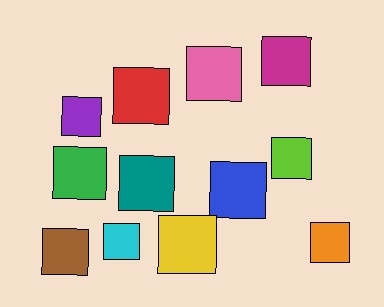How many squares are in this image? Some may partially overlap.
There are 12 squares.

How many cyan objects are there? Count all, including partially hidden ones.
There is 1 cyan object.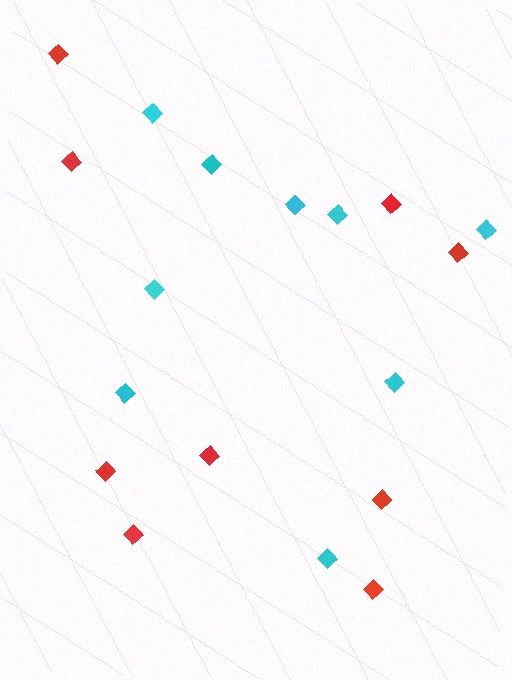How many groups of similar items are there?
There are 2 groups: one group of red diamonds (9) and one group of cyan diamonds (9).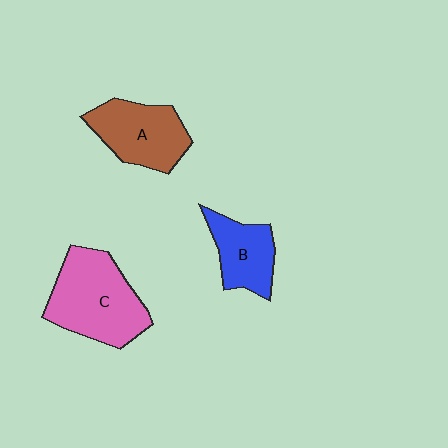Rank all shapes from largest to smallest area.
From largest to smallest: C (pink), A (brown), B (blue).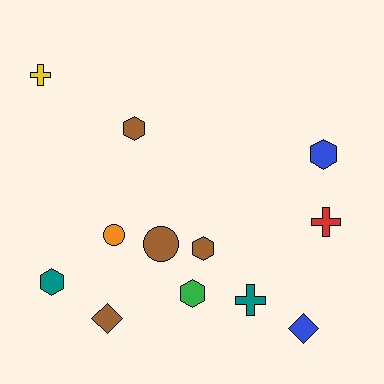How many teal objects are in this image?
There are 2 teal objects.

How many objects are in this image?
There are 12 objects.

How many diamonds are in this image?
There are 2 diamonds.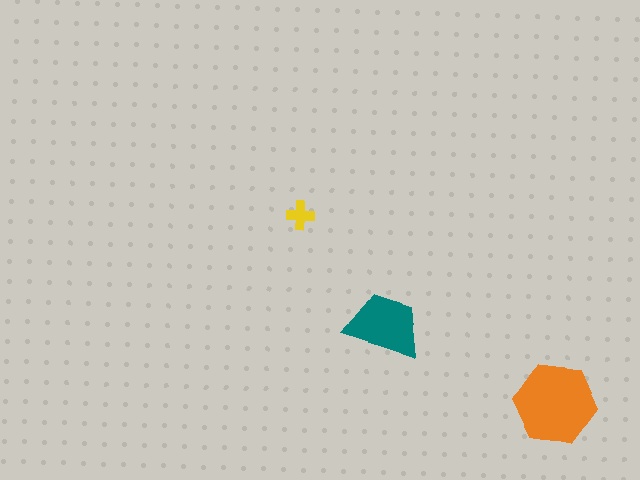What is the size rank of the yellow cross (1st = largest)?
3rd.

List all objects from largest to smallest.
The orange hexagon, the teal trapezoid, the yellow cross.